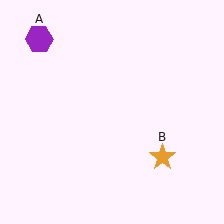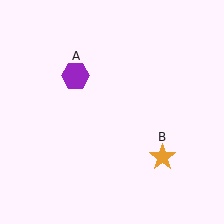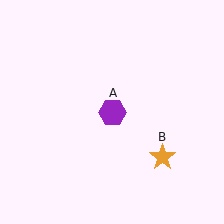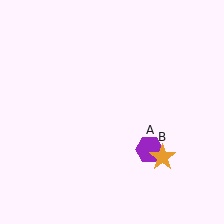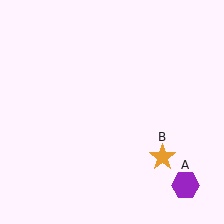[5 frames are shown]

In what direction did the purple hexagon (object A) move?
The purple hexagon (object A) moved down and to the right.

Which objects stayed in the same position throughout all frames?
Orange star (object B) remained stationary.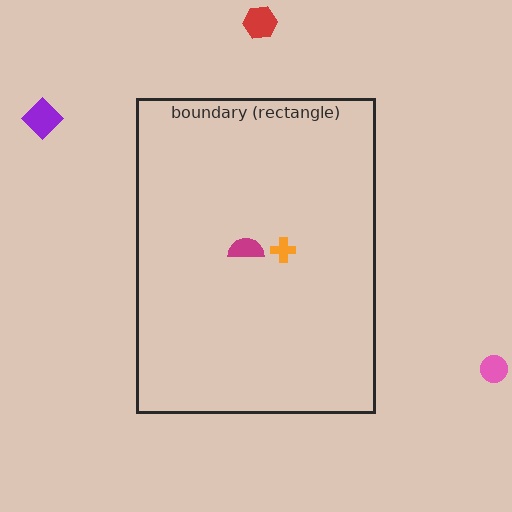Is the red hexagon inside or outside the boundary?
Outside.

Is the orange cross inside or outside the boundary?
Inside.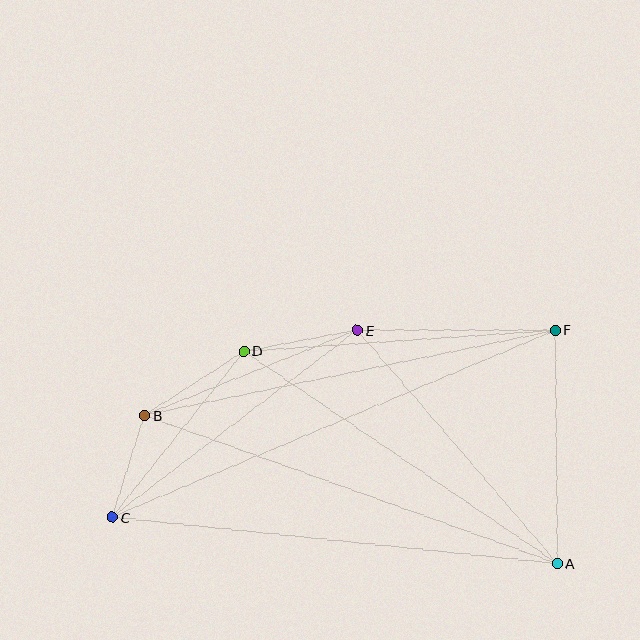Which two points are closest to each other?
Points B and C are closest to each other.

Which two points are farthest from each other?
Points C and F are farthest from each other.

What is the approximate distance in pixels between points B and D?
The distance between B and D is approximately 118 pixels.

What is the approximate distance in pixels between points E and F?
The distance between E and F is approximately 197 pixels.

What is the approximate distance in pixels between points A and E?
The distance between A and E is approximately 307 pixels.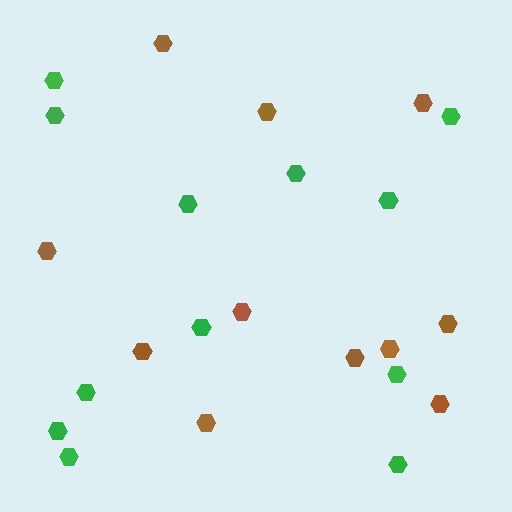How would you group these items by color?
There are 2 groups: one group of brown hexagons (11) and one group of green hexagons (12).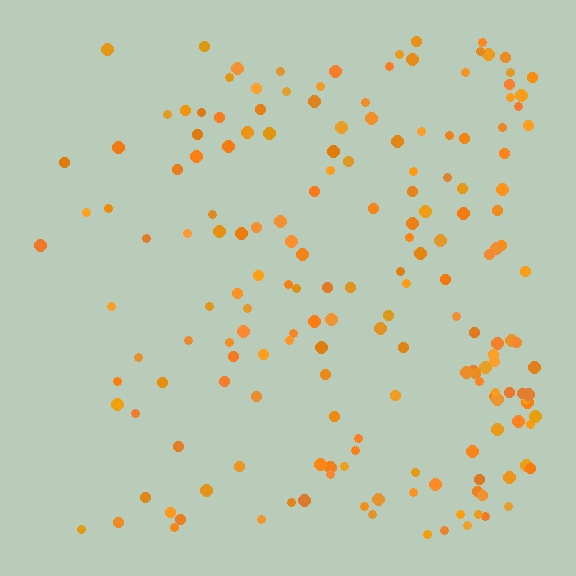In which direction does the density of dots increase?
From left to right, with the right side densest.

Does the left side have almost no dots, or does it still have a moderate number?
Still a moderate number, just noticeably fewer than the right.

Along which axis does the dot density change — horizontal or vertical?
Horizontal.